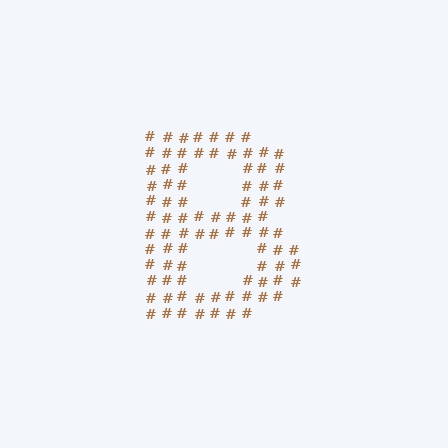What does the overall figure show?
The overall figure shows the letter B.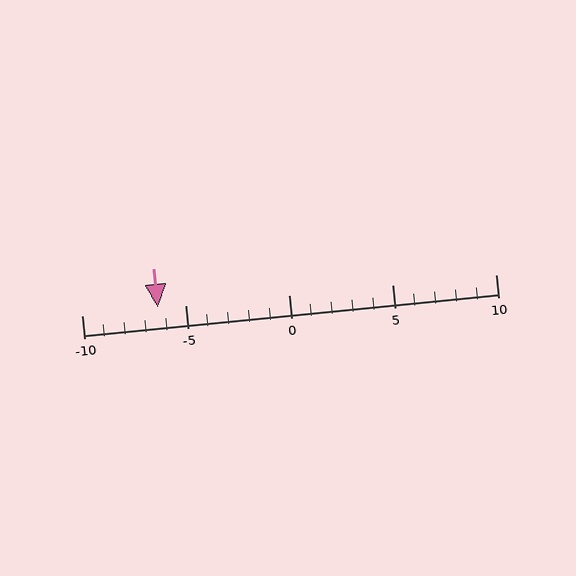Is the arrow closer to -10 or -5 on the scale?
The arrow is closer to -5.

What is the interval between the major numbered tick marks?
The major tick marks are spaced 5 units apart.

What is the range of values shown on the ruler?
The ruler shows values from -10 to 10.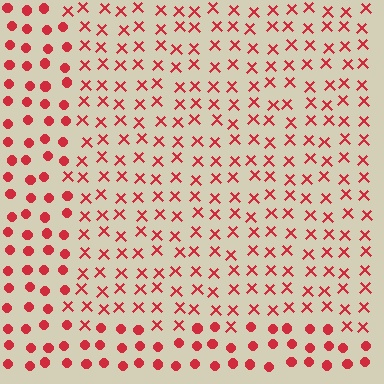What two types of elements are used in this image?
The image uses X marks inside the rectangle region and circles outside it.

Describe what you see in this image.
The image is filled with small red elements arranged in a uniform grid. A rectangle-shaped region contains X marks, while the surrounding area contains circles. The boundary is defined purely by the change in element shape.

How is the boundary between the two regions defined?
The boundary is defined by a change in element shape: X marks inside vs. circles outside. All elements share the same color and spacing.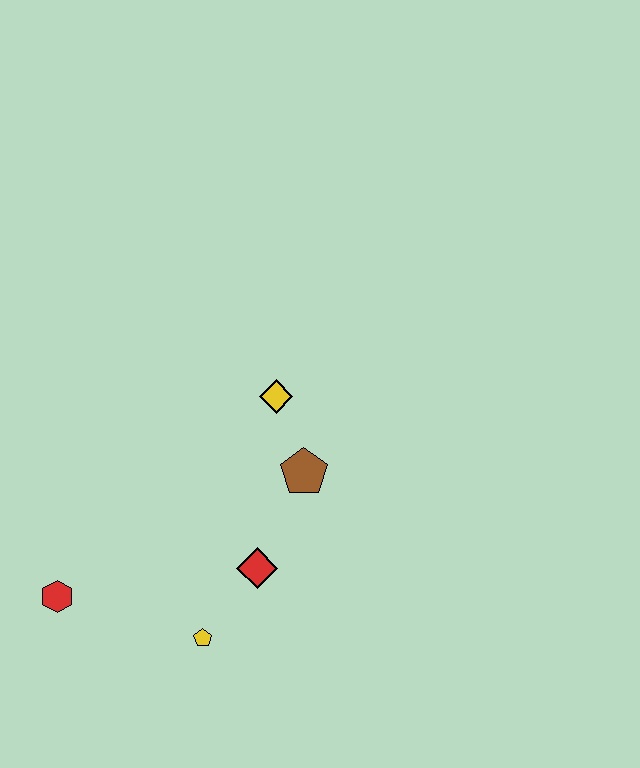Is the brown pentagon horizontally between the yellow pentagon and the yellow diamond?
No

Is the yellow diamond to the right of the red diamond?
Yes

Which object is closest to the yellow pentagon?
The red diamond is closest to the yellow pentagon.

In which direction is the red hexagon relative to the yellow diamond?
The red hexagon is to the left of the yellow diamond.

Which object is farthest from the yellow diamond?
The red hexagon is farthest from the yellow diamond.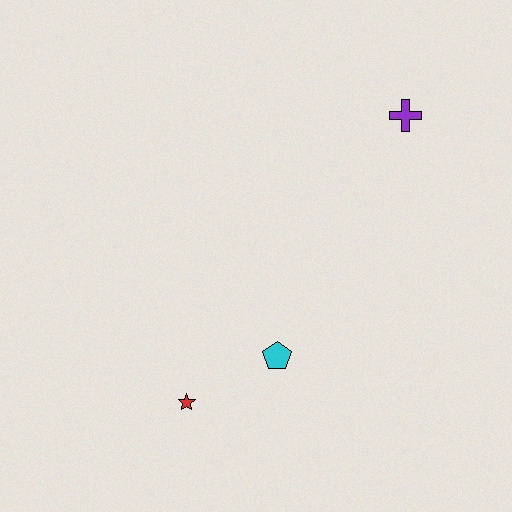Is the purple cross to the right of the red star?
Yes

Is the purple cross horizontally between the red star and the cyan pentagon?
No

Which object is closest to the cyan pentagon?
The red star is closest to the cyan pentagon.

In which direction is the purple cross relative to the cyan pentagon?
The purple cross is above the cyan pentagon.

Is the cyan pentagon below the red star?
No